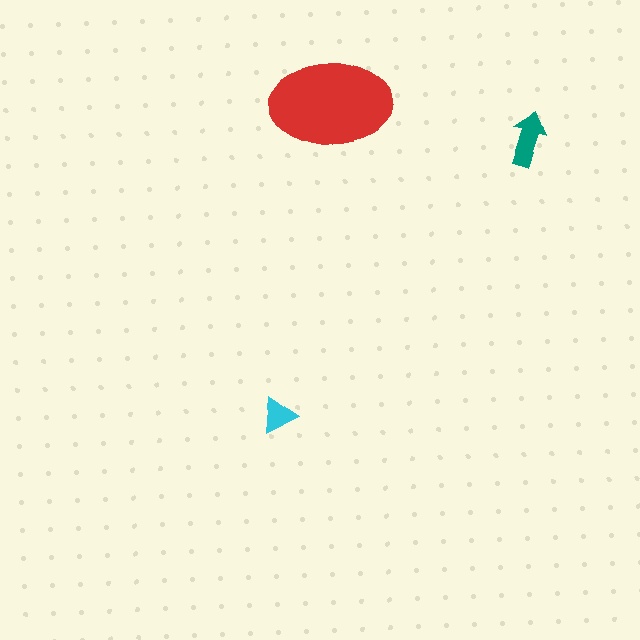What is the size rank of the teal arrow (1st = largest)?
2nd.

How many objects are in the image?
There are 3 objects in the image.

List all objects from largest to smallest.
The red ellipse, the teal arrow, the cyan triangle.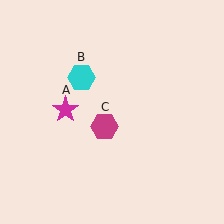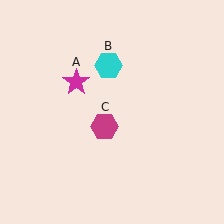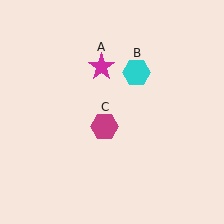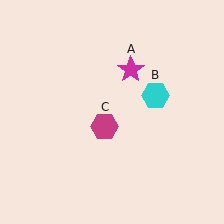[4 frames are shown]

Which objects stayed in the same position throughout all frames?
Magenta hexagon (object C) remained stationary.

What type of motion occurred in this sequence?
The magenta star (object A), cyan hexagon (object B) rotated clockwise around the center of the scene.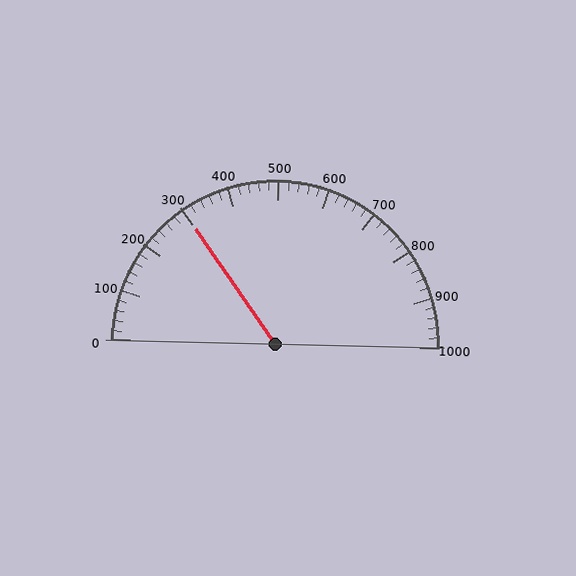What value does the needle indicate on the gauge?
The needle indicates approximately 300.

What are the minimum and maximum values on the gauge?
The gauge ranges from 0 to 1000.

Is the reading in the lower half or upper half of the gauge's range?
The reading is in the lower half of the range (0 to 1000).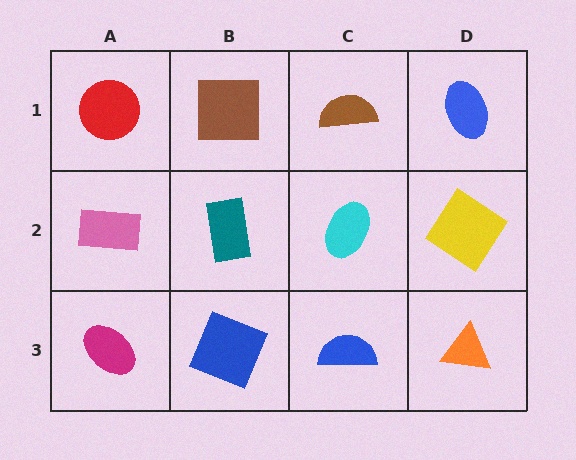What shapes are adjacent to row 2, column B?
A brown square (row 1, column B), a blue square (row 3, column B), a pink rectangle (row 2, column A), a cyan ellipse (row 2, column C).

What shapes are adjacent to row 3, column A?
A pink rectangle (row 2, column A), a blue square (row 3, column B).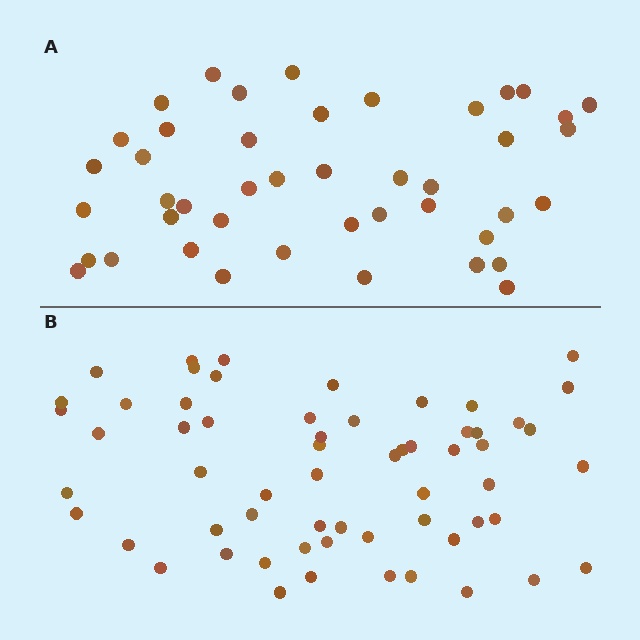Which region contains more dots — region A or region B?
Region B (the bottom region) has more dots.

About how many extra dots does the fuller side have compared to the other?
Region B has approximately 15 more dots than region A.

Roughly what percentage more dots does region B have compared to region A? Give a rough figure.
About 35% more.